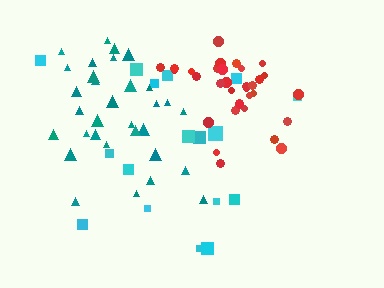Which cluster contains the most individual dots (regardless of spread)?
Red (34).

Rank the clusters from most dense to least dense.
red, teal, cyan.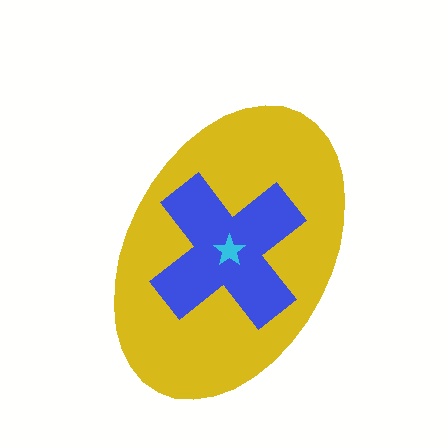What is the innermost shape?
The cyan star.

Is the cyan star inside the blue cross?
Yes.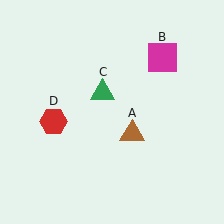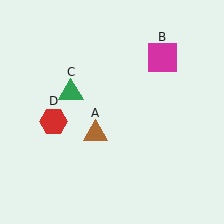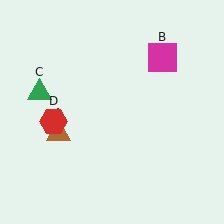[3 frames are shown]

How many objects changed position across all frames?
2 objects changed position: brown triangle (object A), green triangle (object C).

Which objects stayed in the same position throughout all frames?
Magenta square (object B) and red hexagon (object D) remained stationary.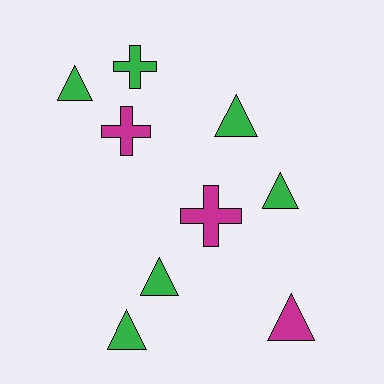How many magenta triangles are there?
There is 1 magenta triangle.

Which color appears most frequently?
Green, with 6 objects.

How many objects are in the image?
There are 9 objects.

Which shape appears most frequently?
Triangle, with 6 objects.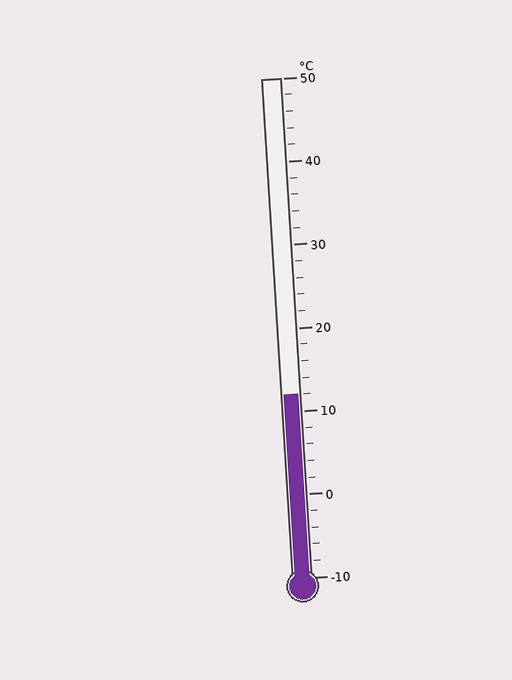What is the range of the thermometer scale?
The thermometer scale ranges from -10°C to 50°C.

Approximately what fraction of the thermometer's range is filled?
The thermometer is filled to approximately 35% of its range.